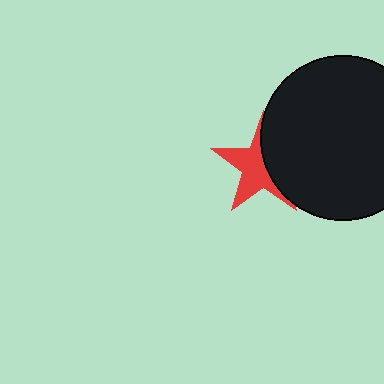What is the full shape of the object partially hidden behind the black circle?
The partially hidden object is a red star.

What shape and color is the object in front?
The object in front is a black circle.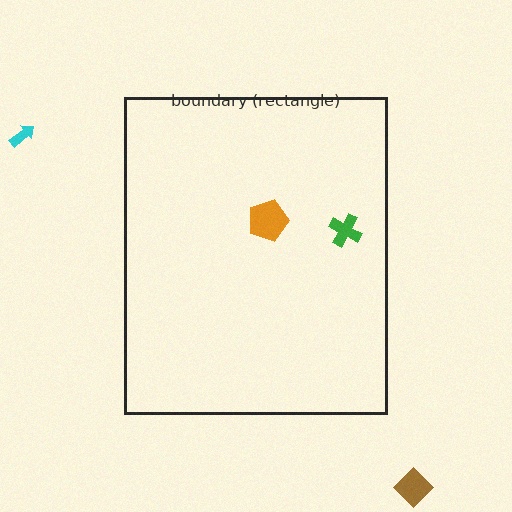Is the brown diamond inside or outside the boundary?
Outside.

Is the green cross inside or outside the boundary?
Inside.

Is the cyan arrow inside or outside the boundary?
Outside.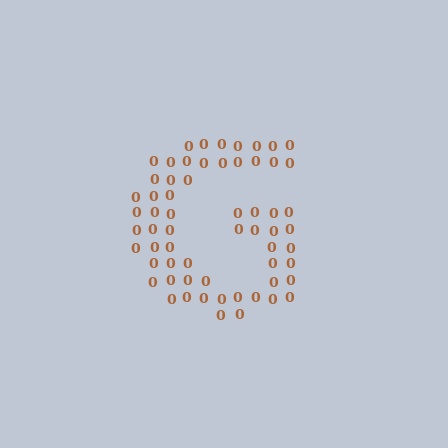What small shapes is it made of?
It is made of small digit 0's.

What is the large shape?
The large shape is the letter G.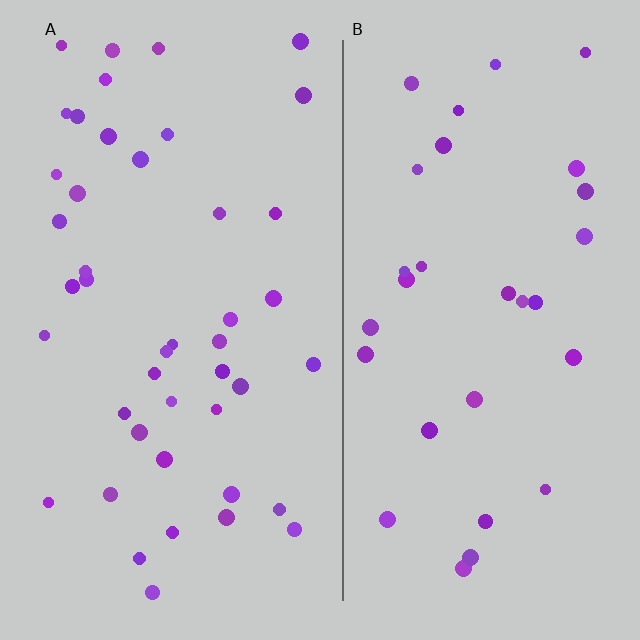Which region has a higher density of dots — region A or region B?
A (the left).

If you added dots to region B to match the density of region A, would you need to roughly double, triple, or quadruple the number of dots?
Approximately double.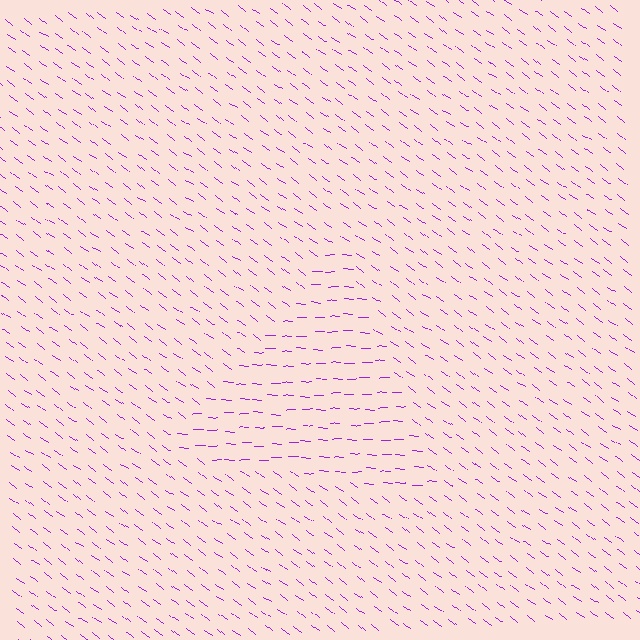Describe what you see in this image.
The image is filled with small purple line segments. A triangle region in the image has lines oriented differently from the surrounding lines, creating a visible texture boundary.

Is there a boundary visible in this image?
Yes, there is a texture boundary formed by a change in line orientation.